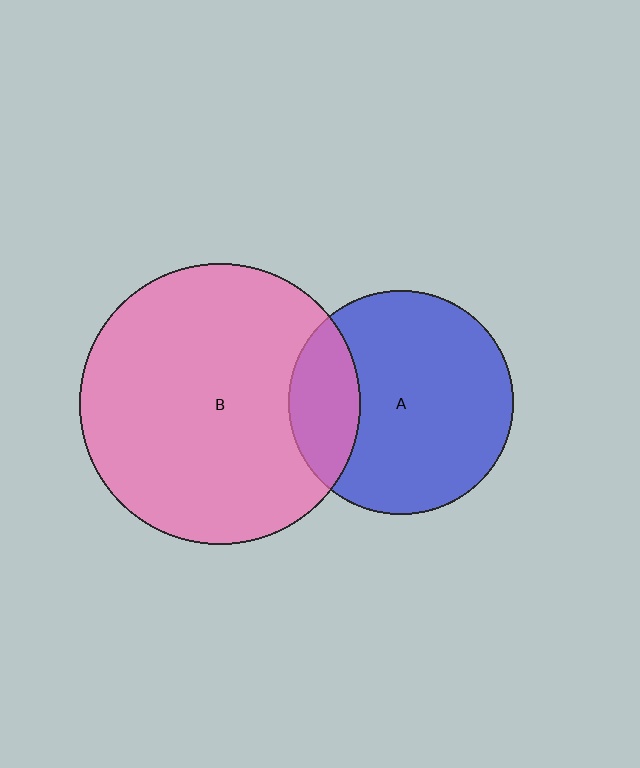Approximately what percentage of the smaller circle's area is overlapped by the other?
Approximately 20%.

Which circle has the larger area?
Circle B (pink).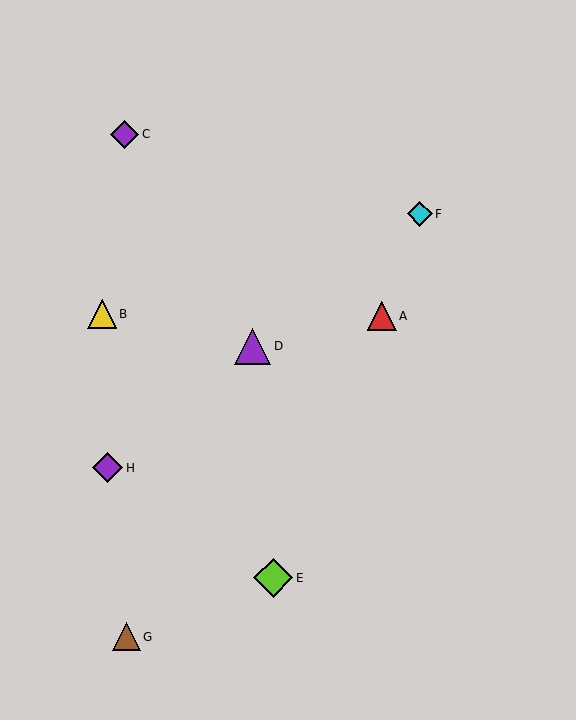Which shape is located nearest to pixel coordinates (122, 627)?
The brown triangle (labeled G) at (126, 637) is nearest to that location.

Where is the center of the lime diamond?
The center of the lime diamond is at (273, 578).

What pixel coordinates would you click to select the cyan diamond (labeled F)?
Click at (420, 214) to select the cyan diamond F.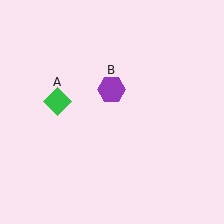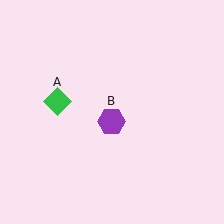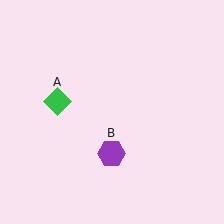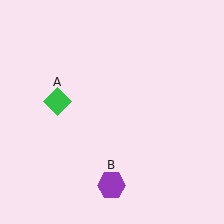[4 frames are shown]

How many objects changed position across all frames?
1 object changed position: purple hexagon (object B).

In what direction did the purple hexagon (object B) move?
The purple hexagon (object B) moved down.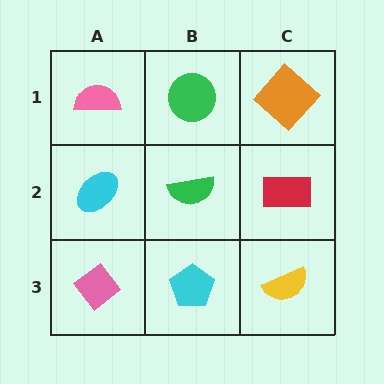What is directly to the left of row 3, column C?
A cyan pentagon.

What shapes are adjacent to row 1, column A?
A cyan ellipse (row 2, column A), a green circle (row 1, column B).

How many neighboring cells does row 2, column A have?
3.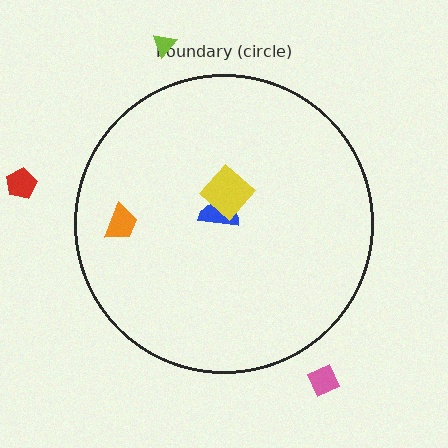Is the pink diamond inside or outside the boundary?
Outside.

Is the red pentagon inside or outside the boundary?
Outside.